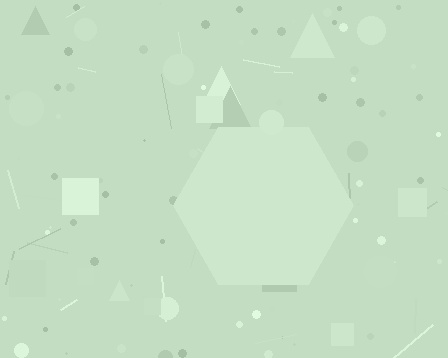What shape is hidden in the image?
A hexagon is hidden in the image.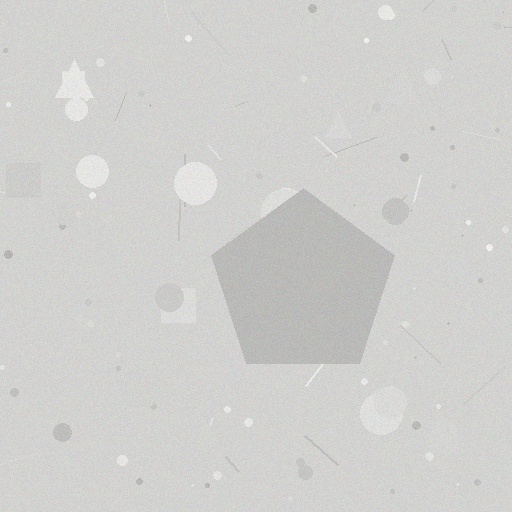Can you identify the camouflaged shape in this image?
The camouflaged shape is a pentagon.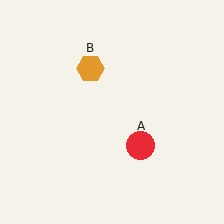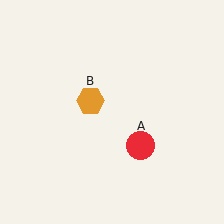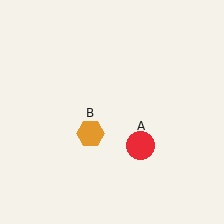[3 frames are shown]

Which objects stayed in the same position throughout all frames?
Red circle (object A) remained stationary.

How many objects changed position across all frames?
1 object changed position: orange hexagon (object B).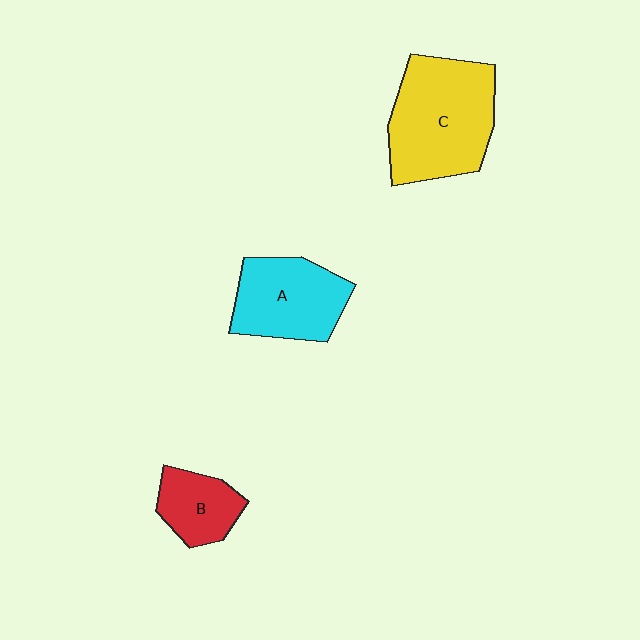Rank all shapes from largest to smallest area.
From largest to smallest: C (yellow), A (cyan), B (red).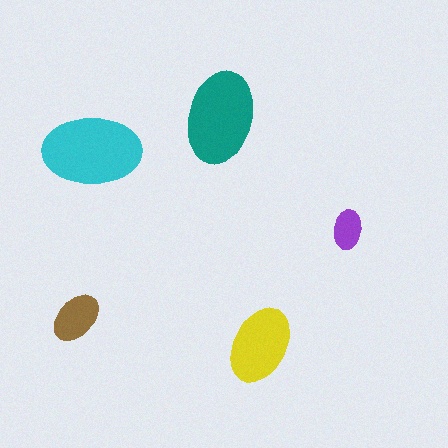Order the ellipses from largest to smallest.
the cyan one, the teal one, the yellow one, the brown one, the purple one.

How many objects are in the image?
There are 5 objects in the image.